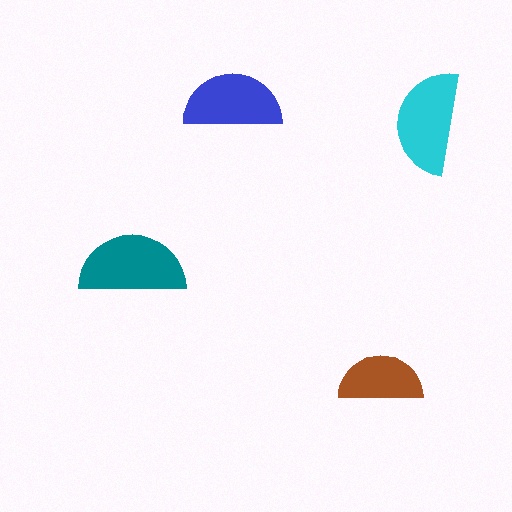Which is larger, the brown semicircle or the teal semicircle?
The teal one.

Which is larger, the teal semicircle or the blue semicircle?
The teal one.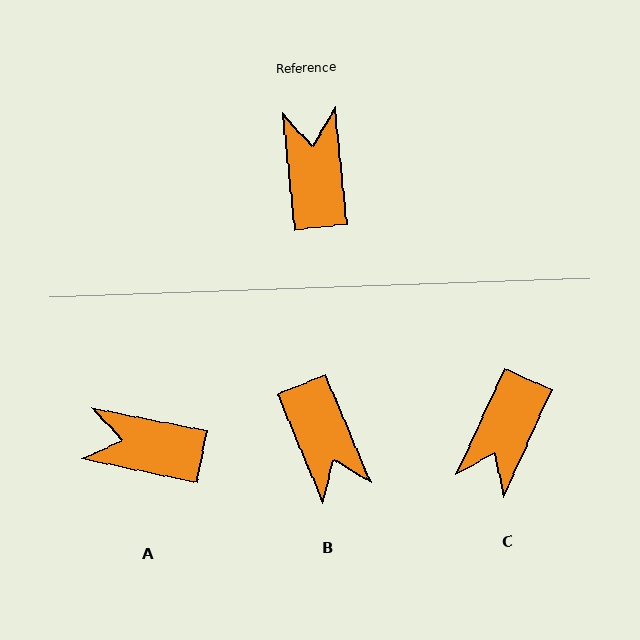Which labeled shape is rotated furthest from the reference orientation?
B, about 164 degrees away.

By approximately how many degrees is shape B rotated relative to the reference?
Approximately 164 degrees clockwise.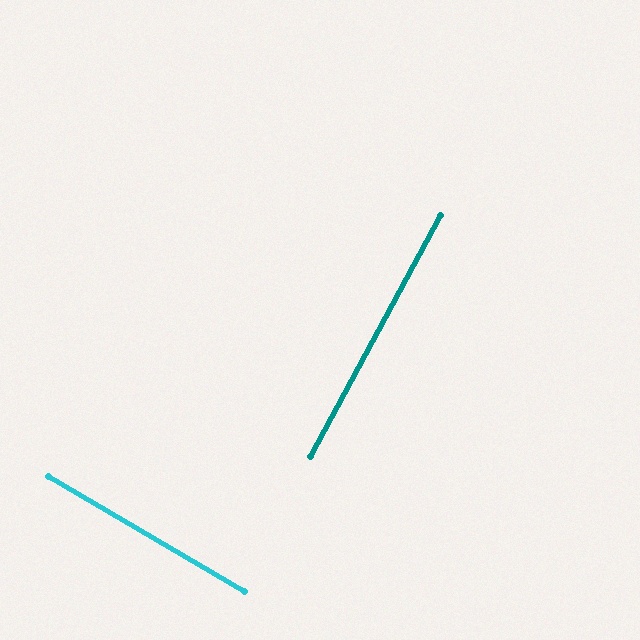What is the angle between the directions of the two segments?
Approximately 88 degrees.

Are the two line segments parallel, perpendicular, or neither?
Perpendicular — they meet at approximately 88°.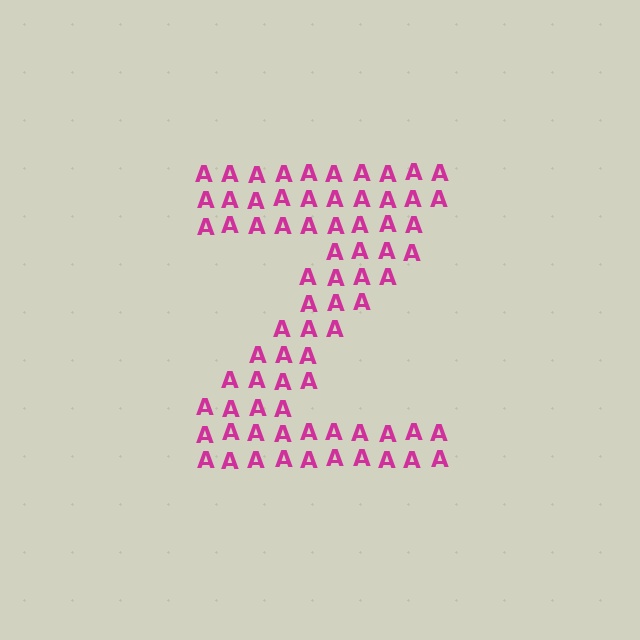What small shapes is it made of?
It is made of small letter A's.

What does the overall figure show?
The overall figure shows the letter Z.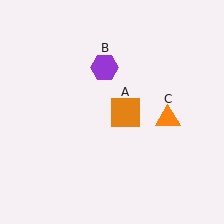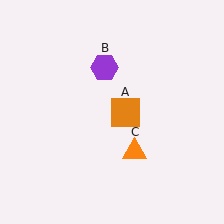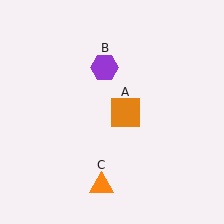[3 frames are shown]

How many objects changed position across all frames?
1 object changed position: orange triangle (object C).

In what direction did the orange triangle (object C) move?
The orange triangle (object C) moved down and to the left.